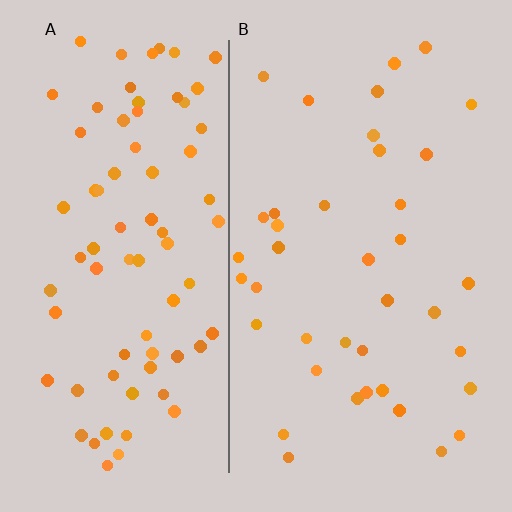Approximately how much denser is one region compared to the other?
Approximately 2.0× — region A over region B.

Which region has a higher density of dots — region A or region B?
A (the left).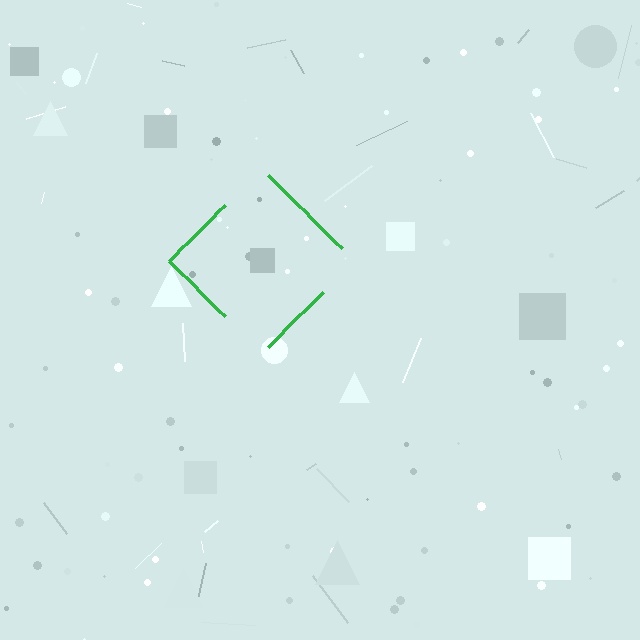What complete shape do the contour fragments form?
The contour fragments form a diamond.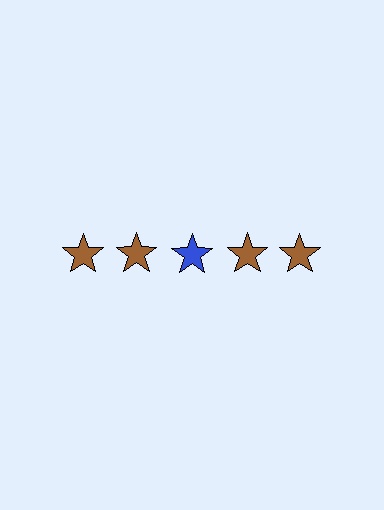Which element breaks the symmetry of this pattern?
The blue star in the top row, center column breaks the symmetry. All other shapes are brown stars.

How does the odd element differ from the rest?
It has a different color: blue instead of brown.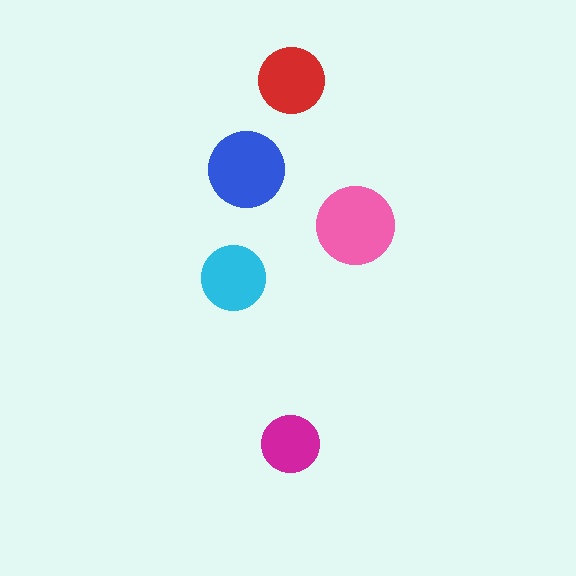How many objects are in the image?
There are 5 objects in the image.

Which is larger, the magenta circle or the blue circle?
The blue one.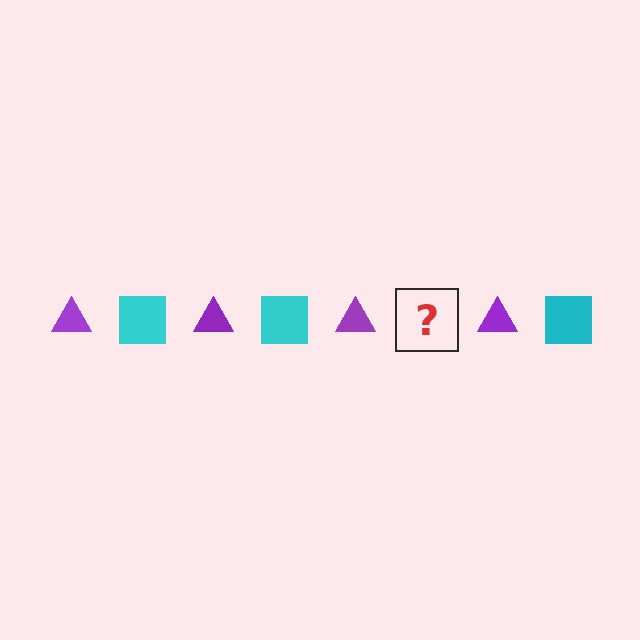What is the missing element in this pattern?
The missing element is a cyan square.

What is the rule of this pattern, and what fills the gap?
The rule is that the pattern alternates between purple triangle and cyan square. The gap should be filled with a cyan square.